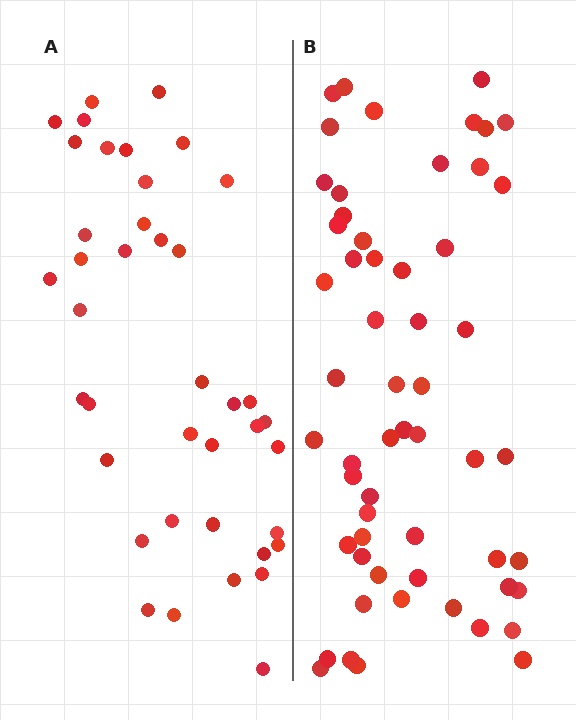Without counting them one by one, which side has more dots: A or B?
Region B (the right region) has more dots.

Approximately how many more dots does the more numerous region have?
Region B has approximately 15 more dots than region A.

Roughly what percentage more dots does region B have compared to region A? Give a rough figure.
About 40% more.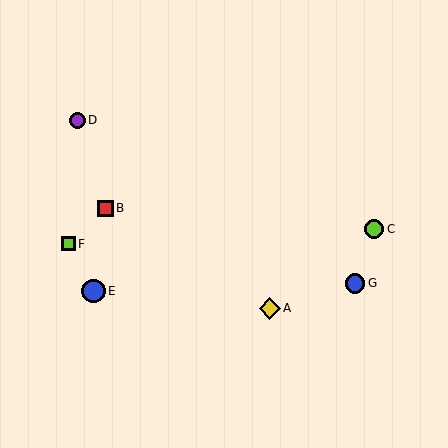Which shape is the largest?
The blue circle (labeled E) is the largest.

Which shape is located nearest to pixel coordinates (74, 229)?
The lime square (labeled F) at (68, 244) is nearest to that location.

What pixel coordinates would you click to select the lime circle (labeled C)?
Click at (374, 229) to select the lime circle C.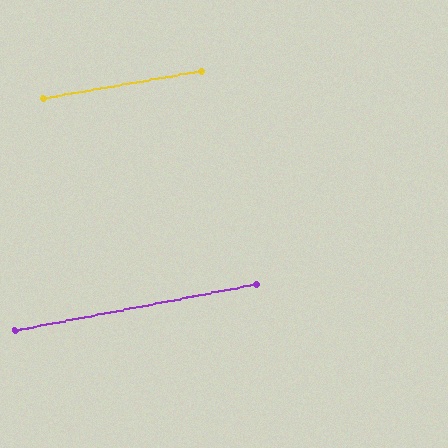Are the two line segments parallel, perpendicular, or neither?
Parallel — their directions differ by only 1.0°.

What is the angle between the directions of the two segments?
Approximately 1 degree.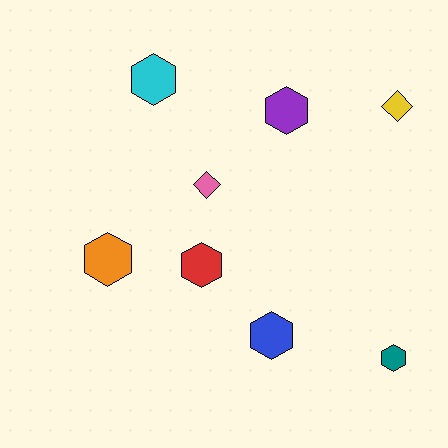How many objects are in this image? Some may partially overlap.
There are 8 objects.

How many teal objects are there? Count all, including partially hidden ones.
There is 1 teal object.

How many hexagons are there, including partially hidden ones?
There are 6 hexagons.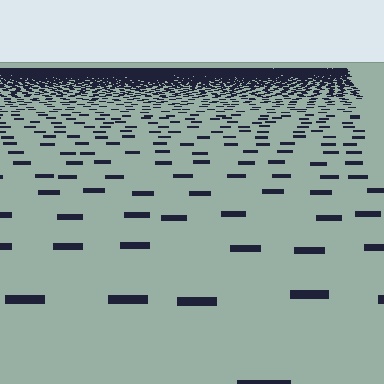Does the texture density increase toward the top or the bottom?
Density increases toward the top.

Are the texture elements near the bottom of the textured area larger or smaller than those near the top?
Larger. Near the bottom, elements are closer to the viewer and appear at a bigger on-screen size.